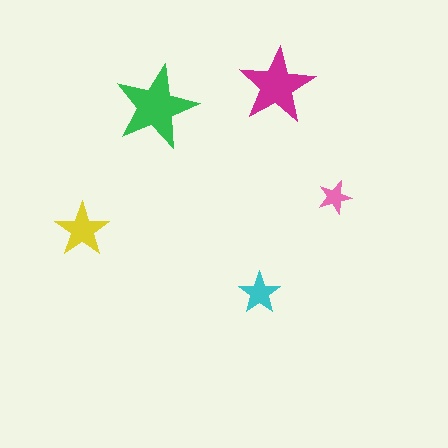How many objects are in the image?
There are 5 objects in the image.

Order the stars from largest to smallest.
the green one, the magenta one, the yellow one, the cyan one, the pink one.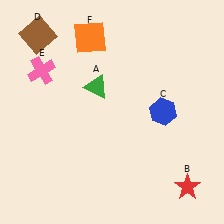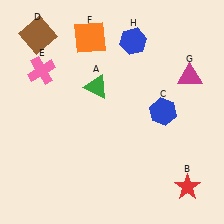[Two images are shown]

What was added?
A magenta triangle (G), a blue hexagon (H) were added in Image 2.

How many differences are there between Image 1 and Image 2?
There are 2 differences between the two images.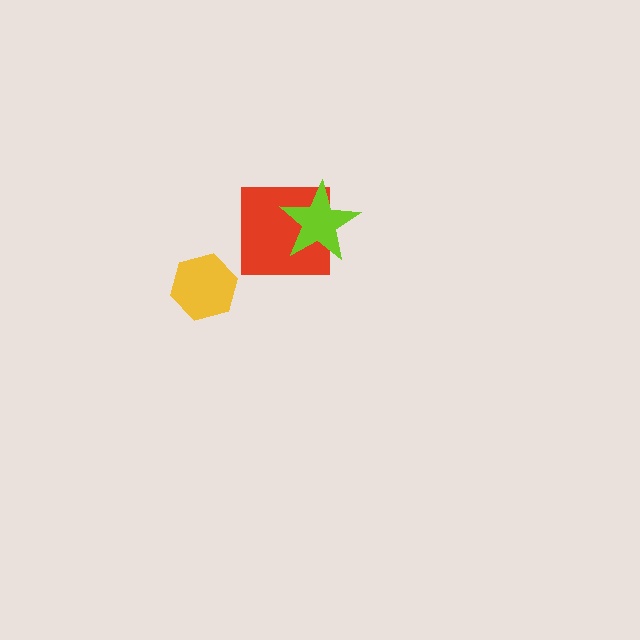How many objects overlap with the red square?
1 object overlaps with the red square.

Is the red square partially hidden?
Yes, it is partially covered by another shape.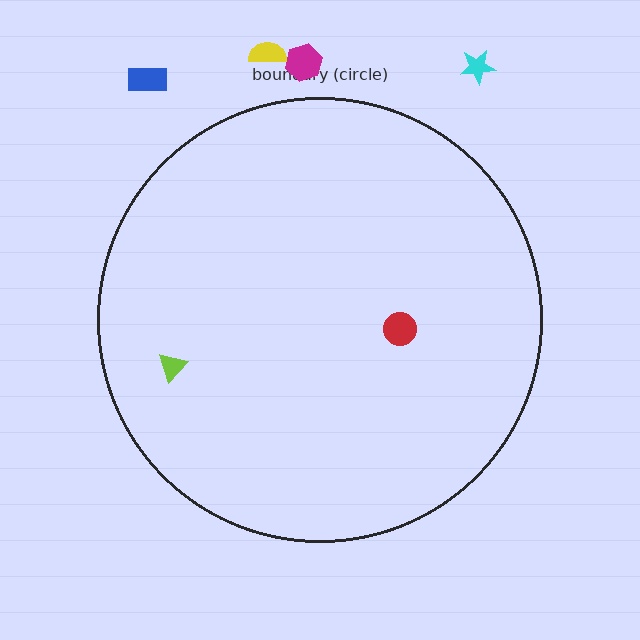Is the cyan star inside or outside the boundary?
Outside.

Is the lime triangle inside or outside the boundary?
Inside.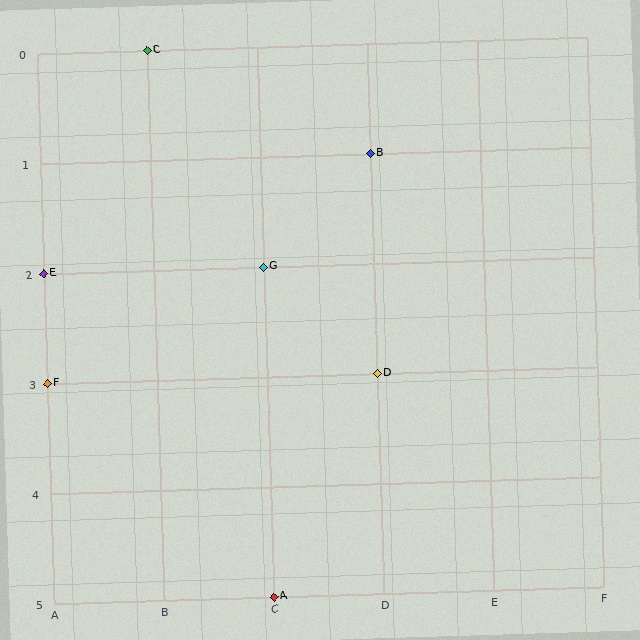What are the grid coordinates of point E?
Point E is at grid coordinates (A, 2).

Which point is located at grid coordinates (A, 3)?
Point F is at (A, 3).